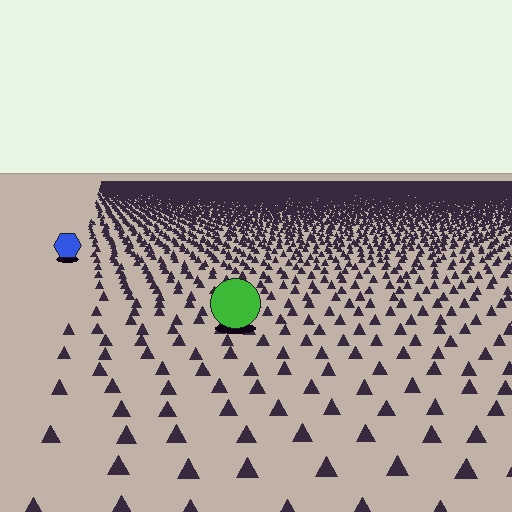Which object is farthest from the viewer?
The blue hexagon is farthest from the viewer. It appears smaller and the ground texture around it is denser.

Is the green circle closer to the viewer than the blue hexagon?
Yes. The green circle is closer — you can tell from the texture gradient: the ground texture is coarser near it.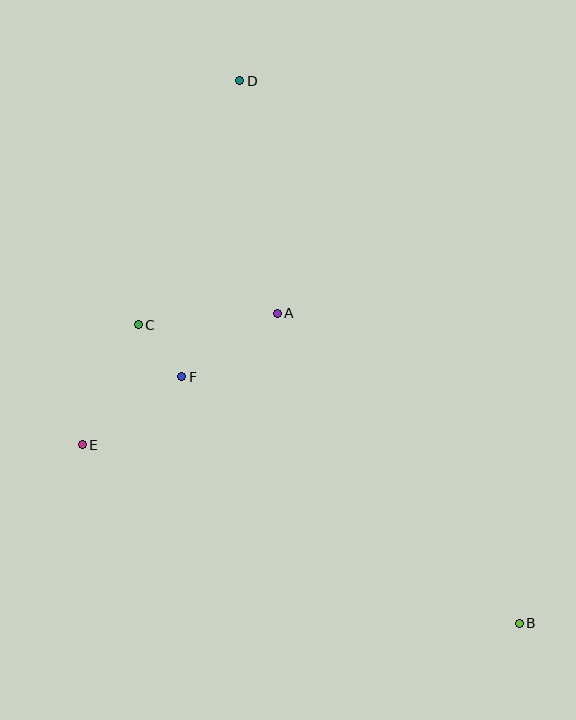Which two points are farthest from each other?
Points B and D are farthest from each other.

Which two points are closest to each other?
Points C and F are closest to each other.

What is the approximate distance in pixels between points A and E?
The distance between A and E is approximately 235 pixels.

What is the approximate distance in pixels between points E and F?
The distance between E and F is approximately 120 pixels.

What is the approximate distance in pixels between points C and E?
The distance between C and E is approximately 132 pixels.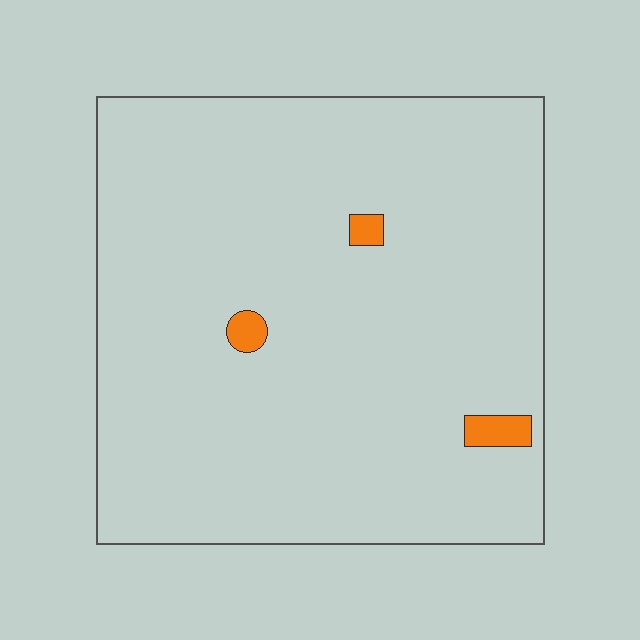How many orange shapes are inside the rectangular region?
3.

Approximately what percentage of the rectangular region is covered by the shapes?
Approximately 0%.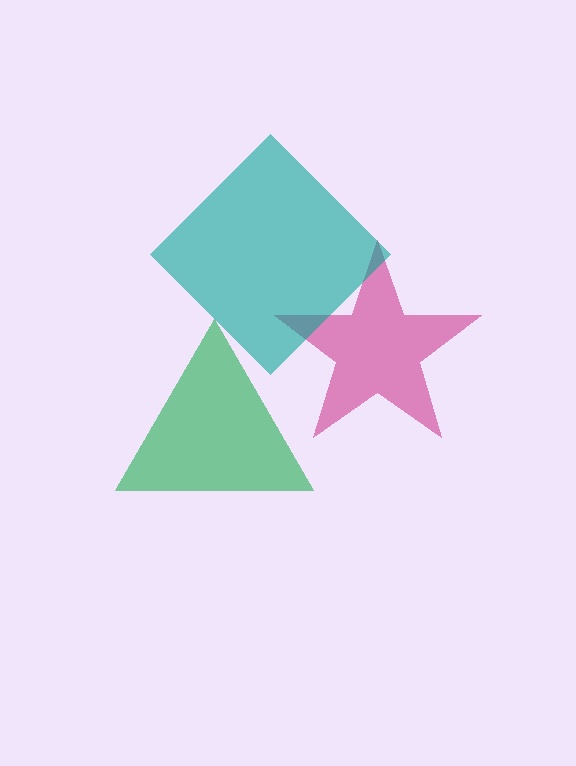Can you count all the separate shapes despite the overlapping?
Yes, there are 3 separate shapes.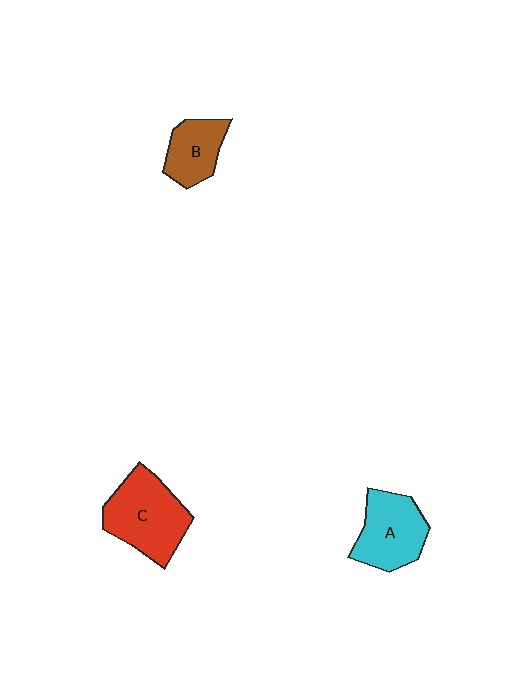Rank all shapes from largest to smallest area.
From largest to smallest: C (red), A (cyan), B (brown).